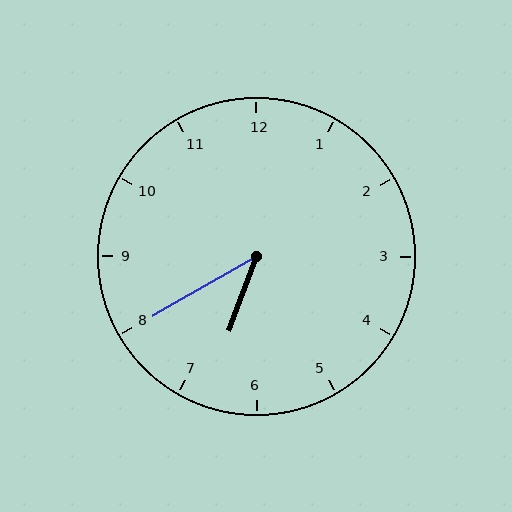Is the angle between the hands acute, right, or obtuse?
It is acute.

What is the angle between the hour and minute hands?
Approximately 40 degrees.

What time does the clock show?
6:40.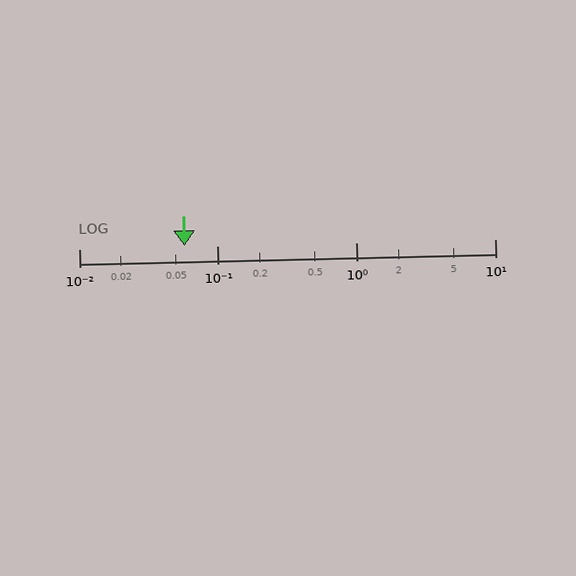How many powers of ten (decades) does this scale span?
The scale spans 3 decades, from 0.01 to 10.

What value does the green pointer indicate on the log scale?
The pointer indicates approximately 0.058.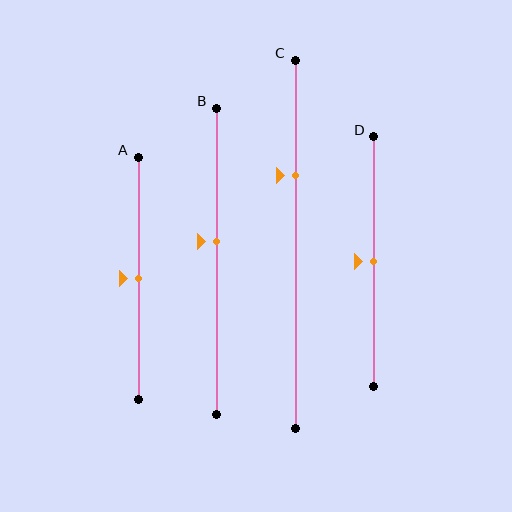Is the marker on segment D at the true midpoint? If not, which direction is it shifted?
Yes, the marker on segment D is at the true midpoint.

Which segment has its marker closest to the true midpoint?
Segment A has its marker closest to the true midpoint.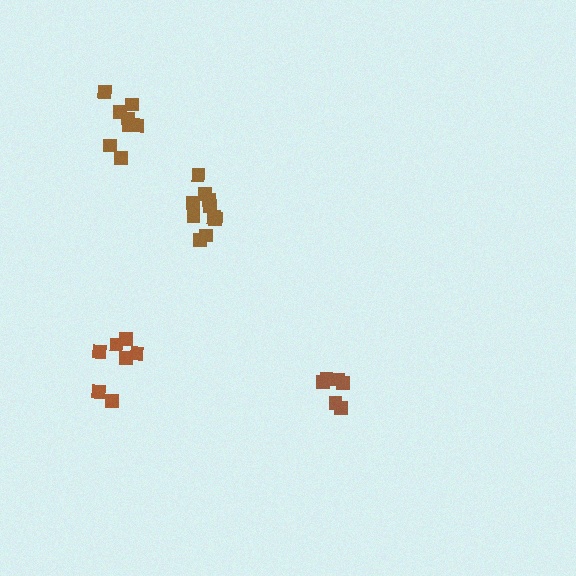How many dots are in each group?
Group 1: 7 dots, Group 2: 6 dots, Group 3: 8 dots, Group 4: 10 dots (31 total).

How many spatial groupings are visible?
There are 4 spatial groupings.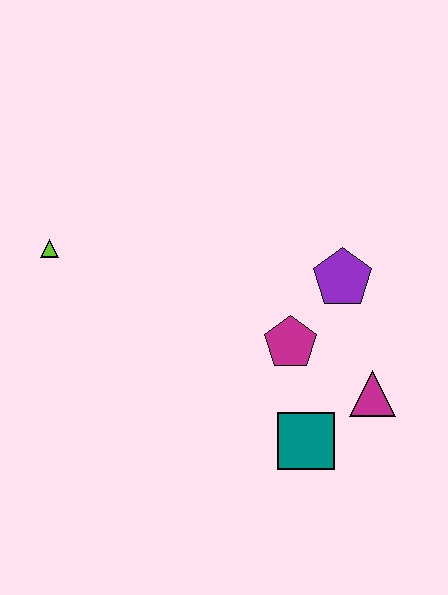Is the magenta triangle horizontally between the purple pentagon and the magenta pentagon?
No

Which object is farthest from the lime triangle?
The magenta triangle is farthest from the lime triangle.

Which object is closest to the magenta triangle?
The teal square is closest to the magenta triangle.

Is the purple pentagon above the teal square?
Yes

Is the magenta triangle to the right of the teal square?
Yes